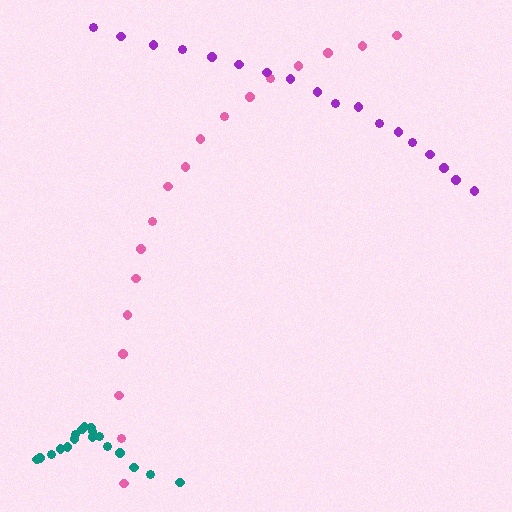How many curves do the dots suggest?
There are 3 distinct paths.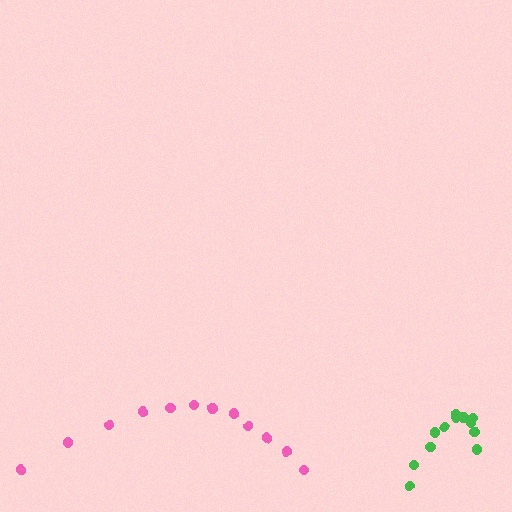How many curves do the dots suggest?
There are 2 distinct paths.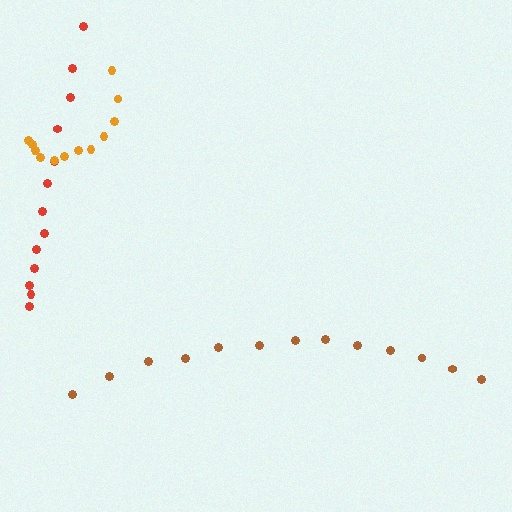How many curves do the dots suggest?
There are 3 distinct paths.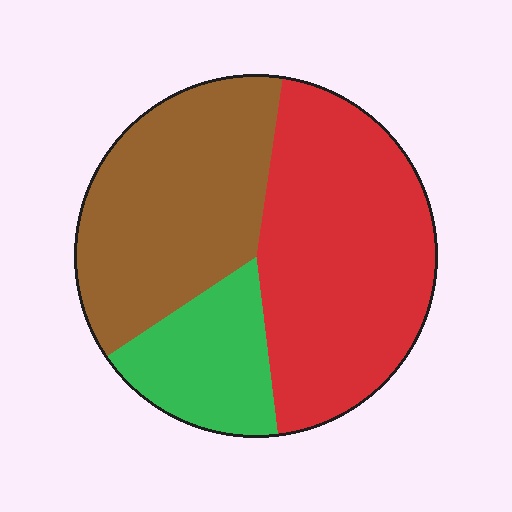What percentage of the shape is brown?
Brown covers around 35% of the shape.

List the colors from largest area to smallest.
From largest to smallest: red, brown, green.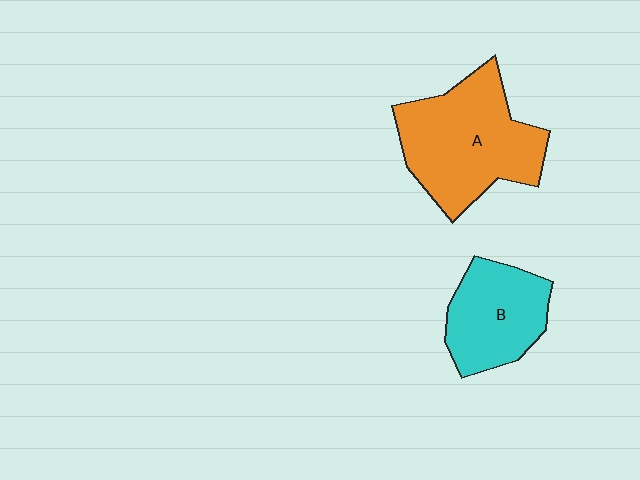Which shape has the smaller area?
Shape B (cyan).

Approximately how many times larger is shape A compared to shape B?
Approximately 1.5 times.